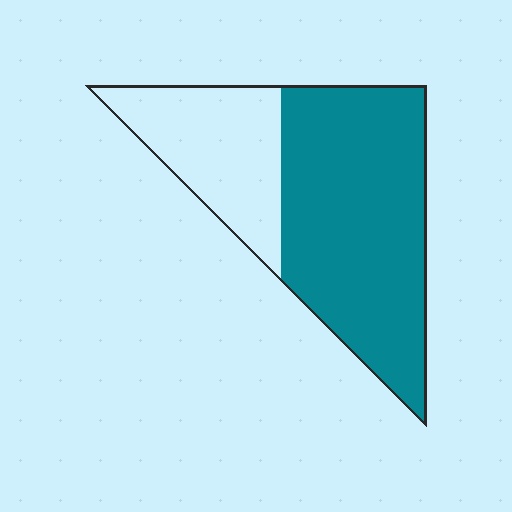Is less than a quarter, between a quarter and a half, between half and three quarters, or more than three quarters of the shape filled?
Between half and three quarters.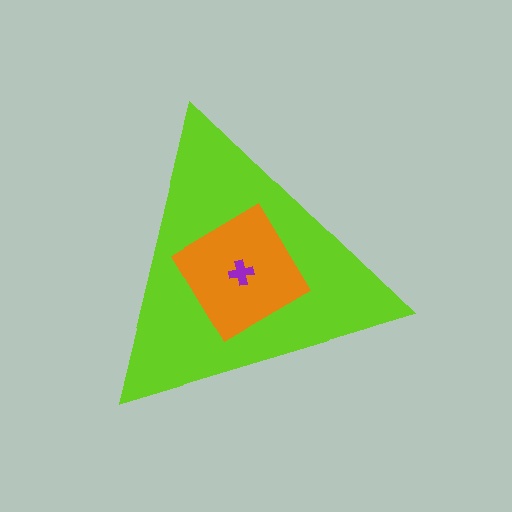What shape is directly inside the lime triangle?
The orange diamond.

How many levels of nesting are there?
3.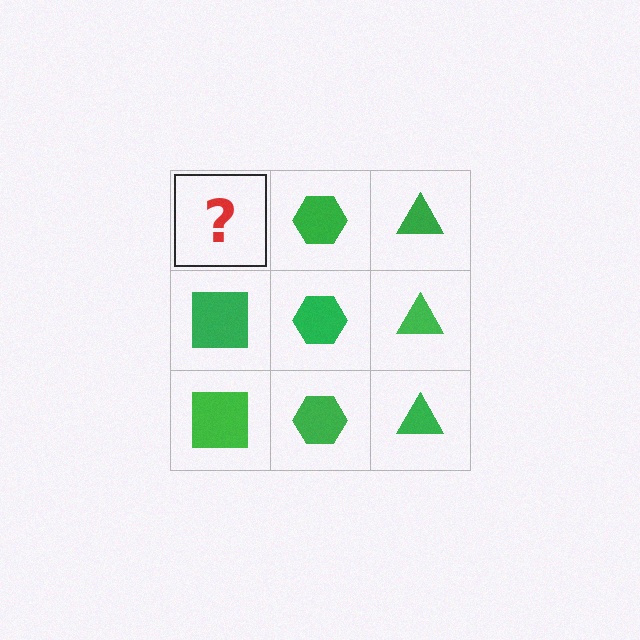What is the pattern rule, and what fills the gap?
The rule is that each column has a consistent shape. The gap should be filled with a green square.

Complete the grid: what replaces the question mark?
The question mark should be replaced with a green square.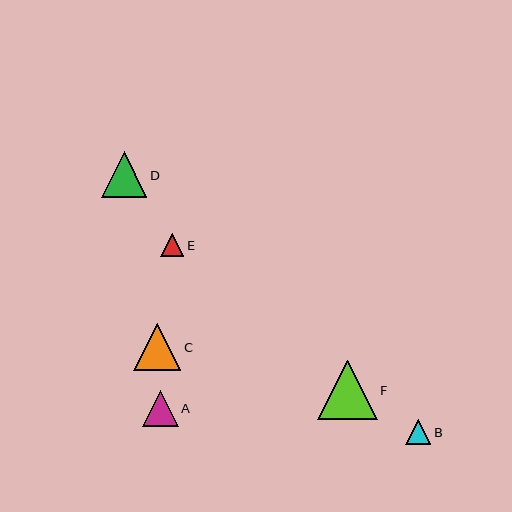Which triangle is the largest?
Triangle F is the largest with a size of approximately 60 pixels.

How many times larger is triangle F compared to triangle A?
Triangle F is approximately 1.7 times the size of triangle A.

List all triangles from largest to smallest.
From largest to smallest: F, C, D, A, B, E.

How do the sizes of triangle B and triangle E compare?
Triangle B and triangle E are approximately the same size.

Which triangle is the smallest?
Triangle E is the smallest with a size of approximately 23 pixels.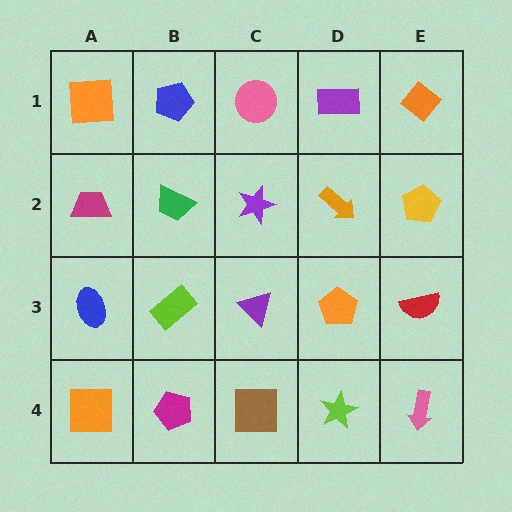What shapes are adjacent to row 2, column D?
A purple rectangle (row 1, column D), an orange pentagon (row 3, column D), a purple star (row 2, column C), a yellow pentagon (row 2, column E).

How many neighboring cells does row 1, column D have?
3.